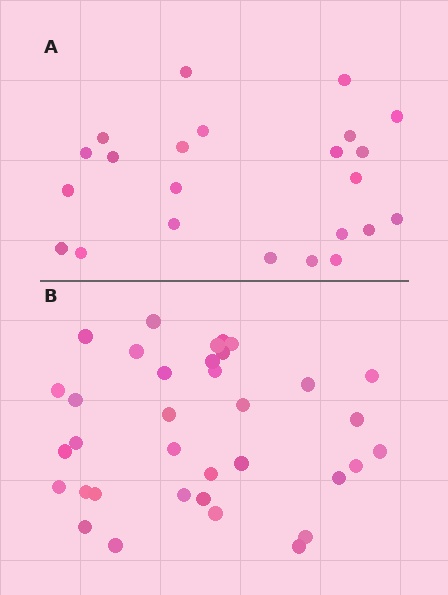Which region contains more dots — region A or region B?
Region B (the bottom region) has more dots.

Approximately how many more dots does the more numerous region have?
Region B has roughly 12 or so more dots than region A.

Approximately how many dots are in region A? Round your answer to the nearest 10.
About 20 dots. (The exact count is 23, which rounds to 20.)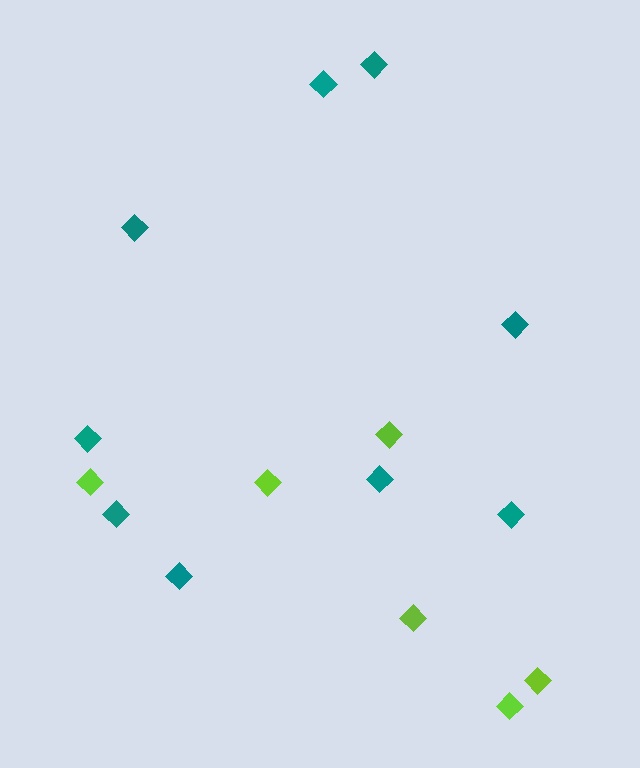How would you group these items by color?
There are 2 groups: one group of lime diamonds (6) and one group of teal diamonds (9).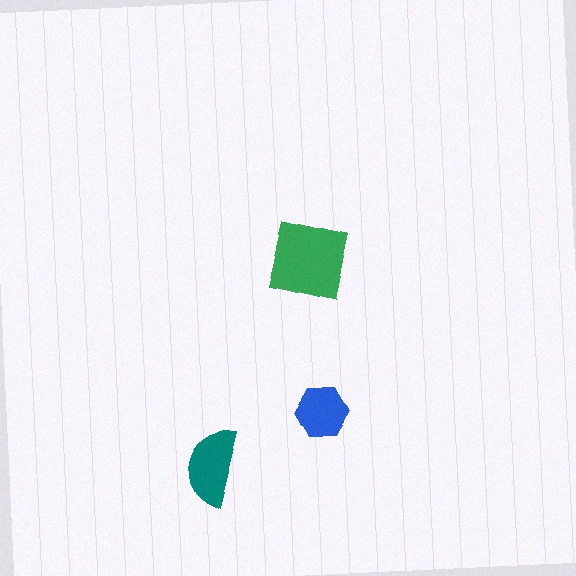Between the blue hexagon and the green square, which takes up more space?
The green square.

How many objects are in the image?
There are 3 objects in the image.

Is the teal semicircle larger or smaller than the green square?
Smaller.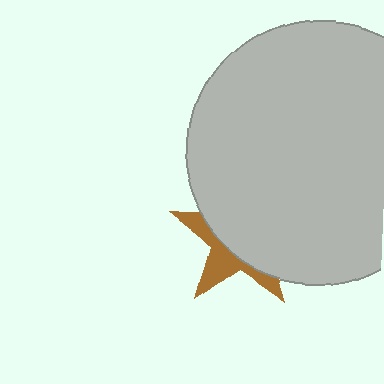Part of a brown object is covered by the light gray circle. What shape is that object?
It is a star.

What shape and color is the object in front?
The object in front is a light gray circle.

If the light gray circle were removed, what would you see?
You would see the complete brown star.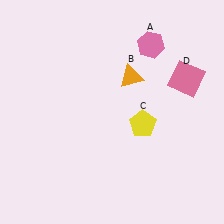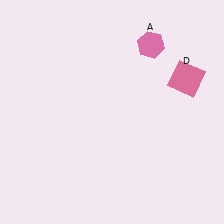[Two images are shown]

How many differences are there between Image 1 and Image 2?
There are 2 differences between the two images.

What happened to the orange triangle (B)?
The orange triangle (B) was removed in Image 2. It was in the top-right area of Image 1.